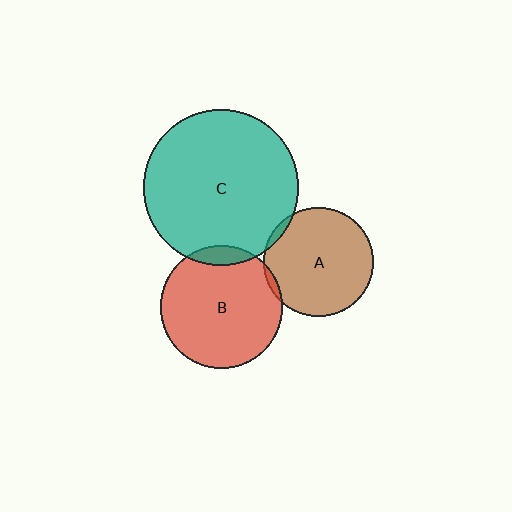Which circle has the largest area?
Circle C (teal).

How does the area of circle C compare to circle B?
Approximately 1.6 times.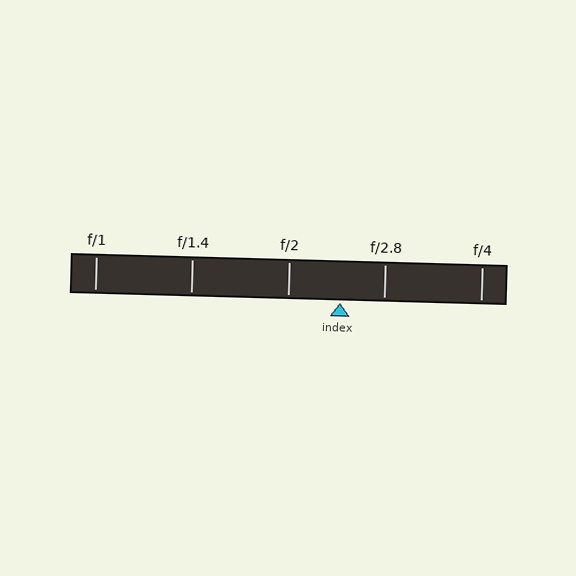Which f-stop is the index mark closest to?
The index mark is closest to f/2.8.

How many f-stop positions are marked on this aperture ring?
There are 5 f-stop positions marked.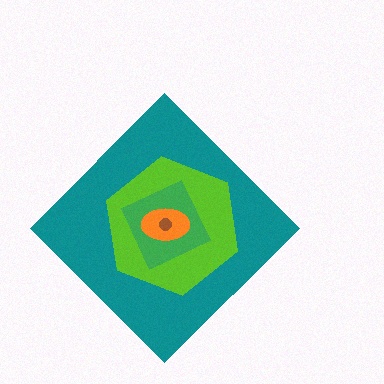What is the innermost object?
The brown circle.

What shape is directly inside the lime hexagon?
The green square.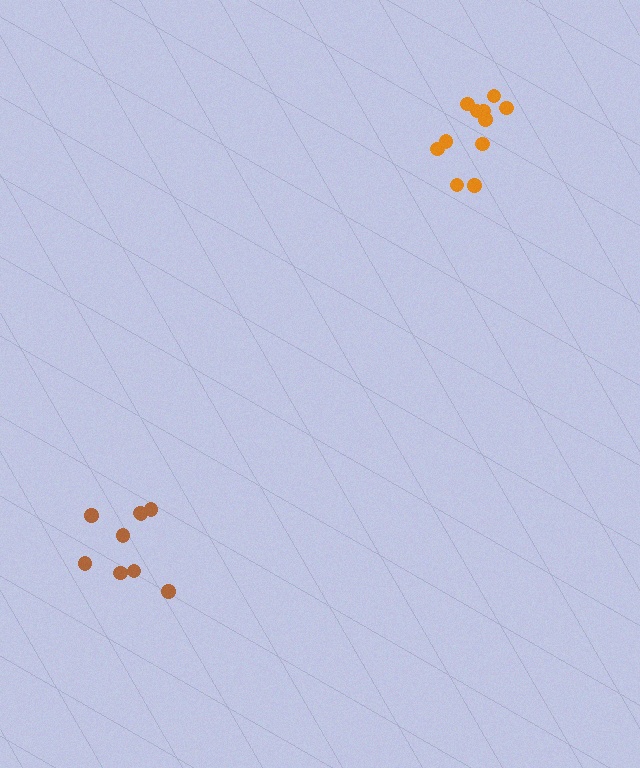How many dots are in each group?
Group 1: 9 dots, Group 2: 11 dots (20 total).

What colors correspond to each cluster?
The clusters are colored: brown, orange.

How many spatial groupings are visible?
There are 2 spatial groupings.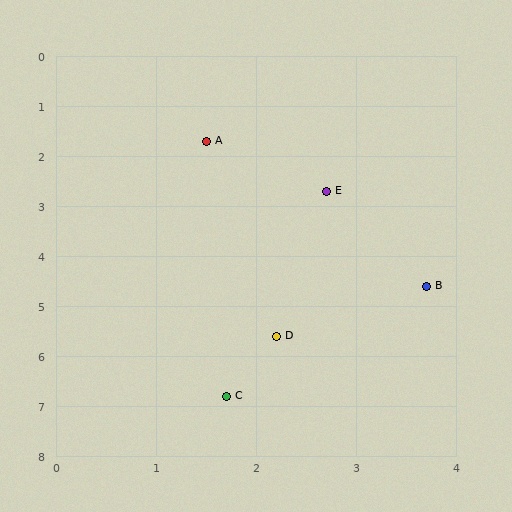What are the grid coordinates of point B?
Point B is at approximately (3.7, 4.6).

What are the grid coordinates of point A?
Point A is at approximately (1.5, 1.7).